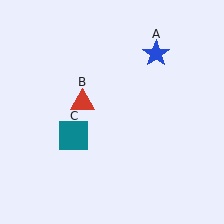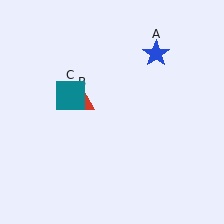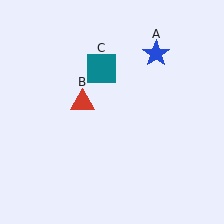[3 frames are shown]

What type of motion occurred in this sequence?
The teal square (object C) rotated clockwise around the center of the scene.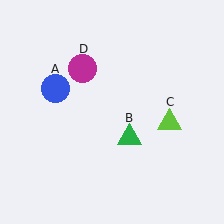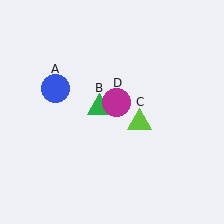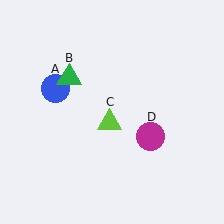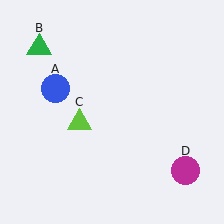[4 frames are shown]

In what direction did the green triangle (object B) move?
The green triangle (object B) moved up and to the left.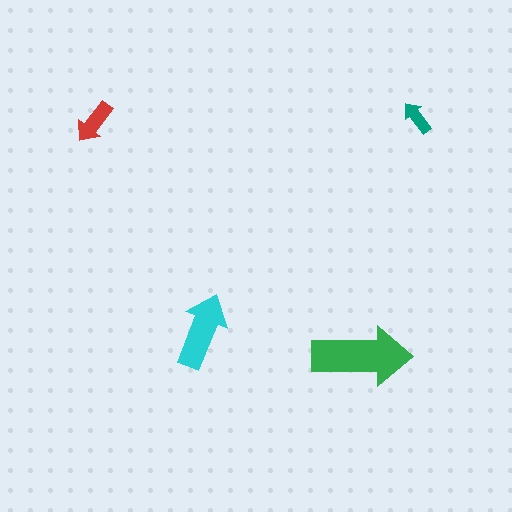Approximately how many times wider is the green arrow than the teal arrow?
About 3 times wider.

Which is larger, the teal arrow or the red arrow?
The red one.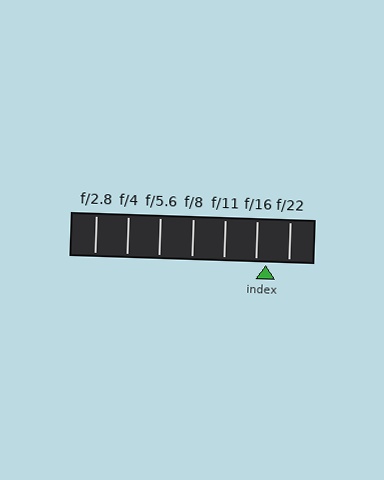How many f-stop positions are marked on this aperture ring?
There are 7 f-stop positions marked.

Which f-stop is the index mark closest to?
The index mark is closest to f/16.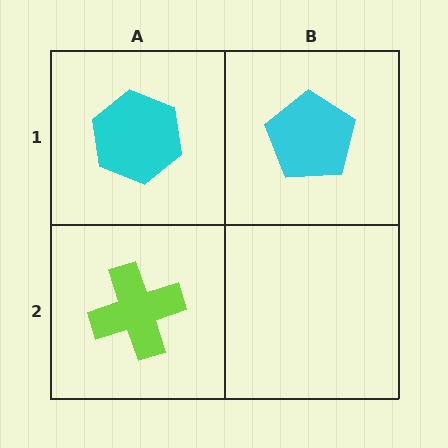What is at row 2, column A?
A lime cross.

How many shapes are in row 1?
2 shapes.